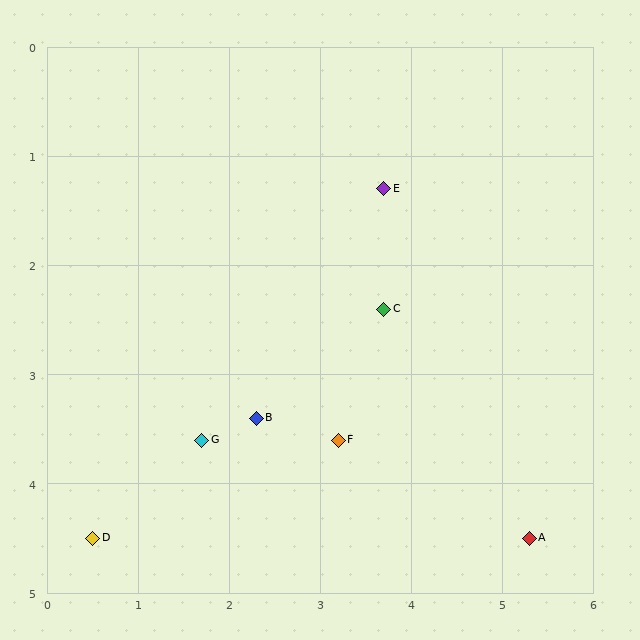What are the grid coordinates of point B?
Point B is at approximately (2.3, 3.4).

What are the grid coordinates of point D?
Point D is at approximately (0.5, 4.5).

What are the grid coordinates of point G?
Point G is at approximately (1.7, 3.6).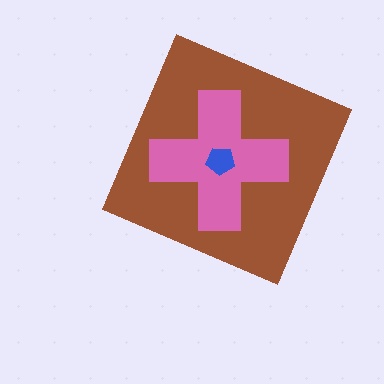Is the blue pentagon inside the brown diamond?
Yes.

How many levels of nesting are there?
3.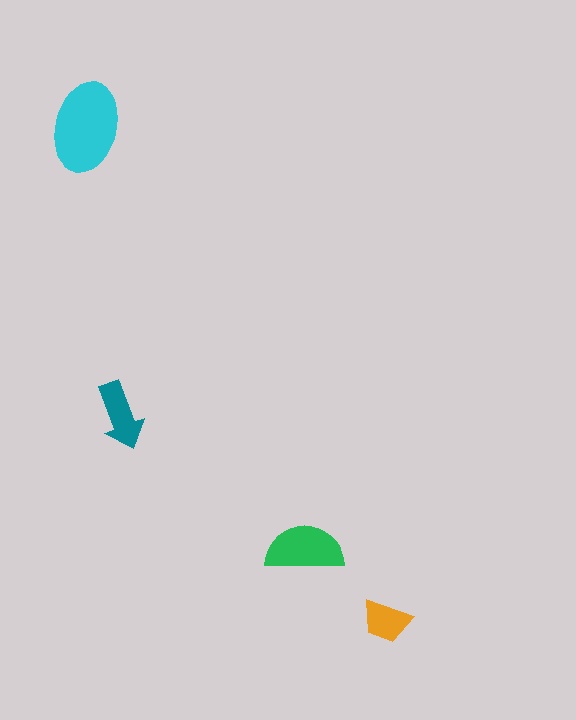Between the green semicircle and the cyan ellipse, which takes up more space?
The cyan ellipse.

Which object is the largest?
The cyan ellipse.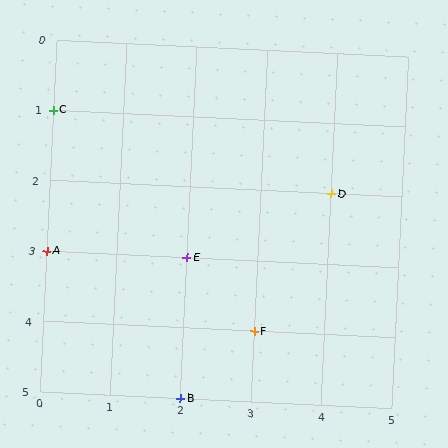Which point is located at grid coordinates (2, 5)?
Point B is at (2, 5).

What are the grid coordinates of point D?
Point D is at grid coordinates (4, 2).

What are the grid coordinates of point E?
Point E is at grid coordinates (2, 3).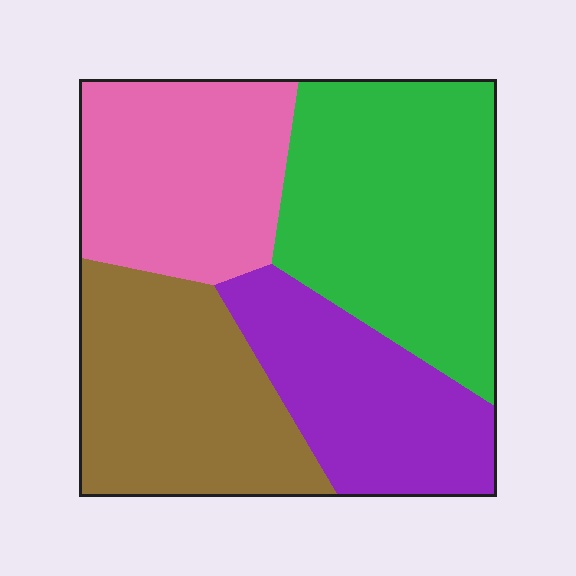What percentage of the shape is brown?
Brown covers around 25% of the shape.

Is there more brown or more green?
Green.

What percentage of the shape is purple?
Purple covers 21% of the shape.